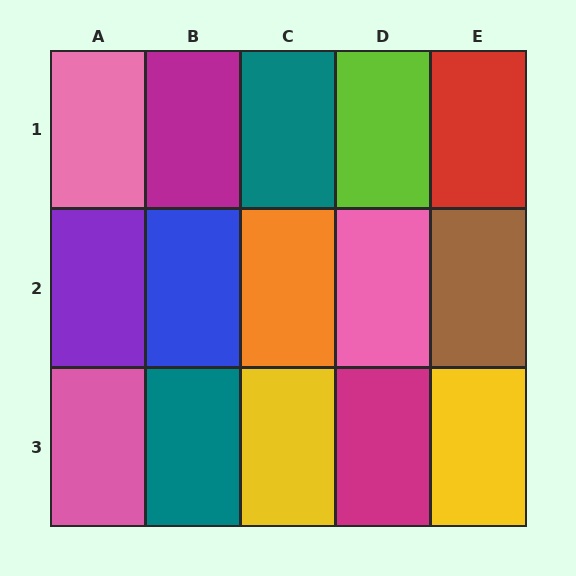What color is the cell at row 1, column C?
Teal.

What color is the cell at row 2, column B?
Blue.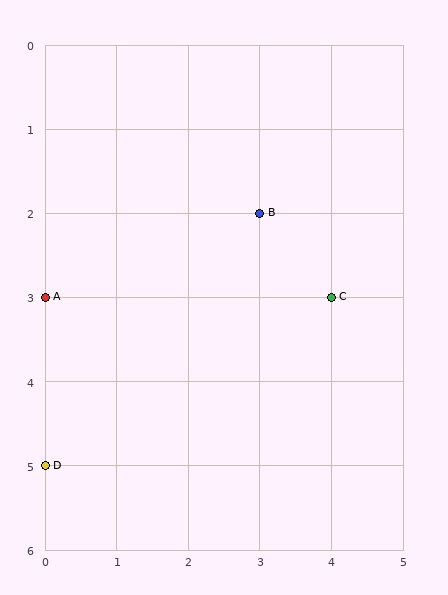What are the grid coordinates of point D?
Point D is at grid coordinates (0, 5).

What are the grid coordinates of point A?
Point A is at grid coordinates (0, 3).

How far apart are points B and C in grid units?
Points B and C are 1 column and 1 row apart (about 1.4 grid units diagonally).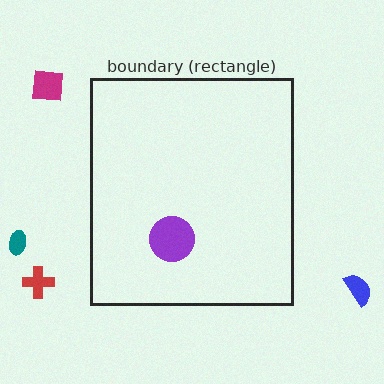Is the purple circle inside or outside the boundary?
Inside.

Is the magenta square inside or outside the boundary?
Outside.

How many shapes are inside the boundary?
1 inside, 4 outside.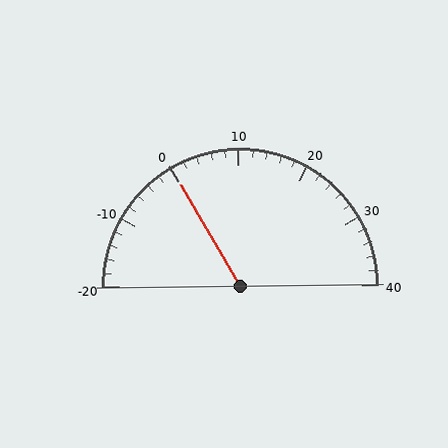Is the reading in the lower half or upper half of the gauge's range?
The reading is in the lower half of the range (-20 to 40).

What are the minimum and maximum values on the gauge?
The gauge ranges from -20 to 40.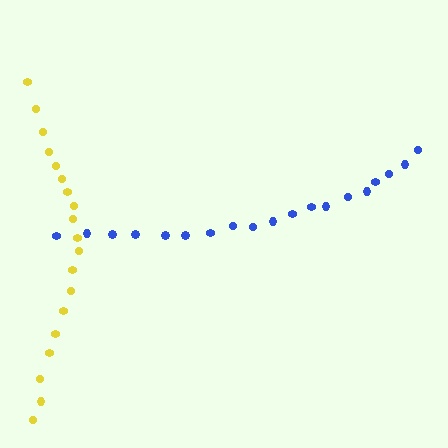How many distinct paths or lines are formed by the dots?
There are 2 distinct paths.